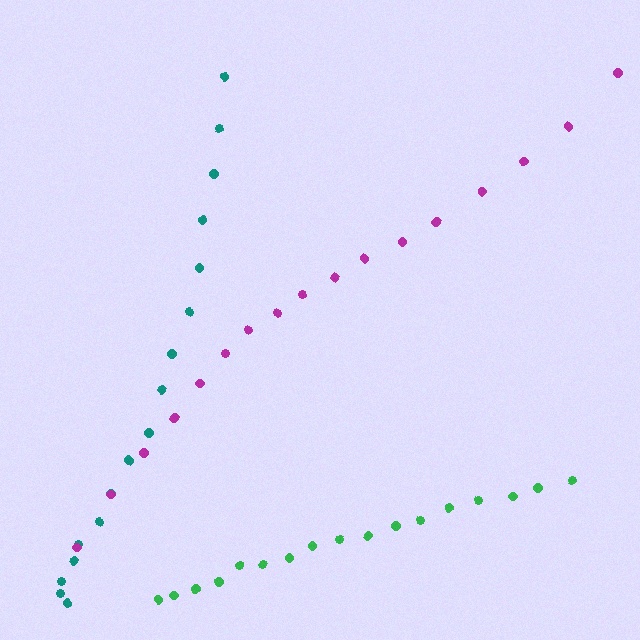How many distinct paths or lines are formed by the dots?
There are 3 distinct paths.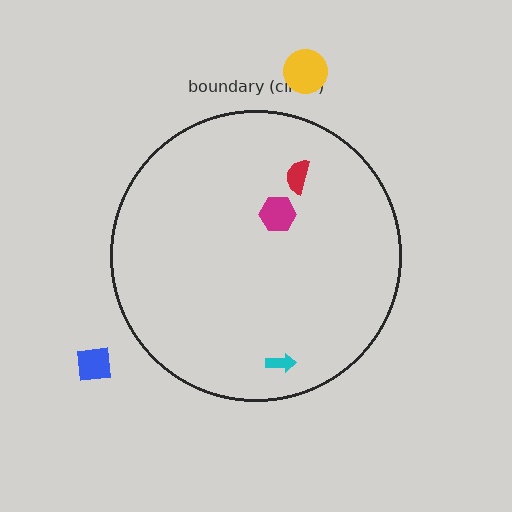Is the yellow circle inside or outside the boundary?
Outside.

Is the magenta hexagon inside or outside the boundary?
Inside.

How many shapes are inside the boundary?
3 inside, 2 outside.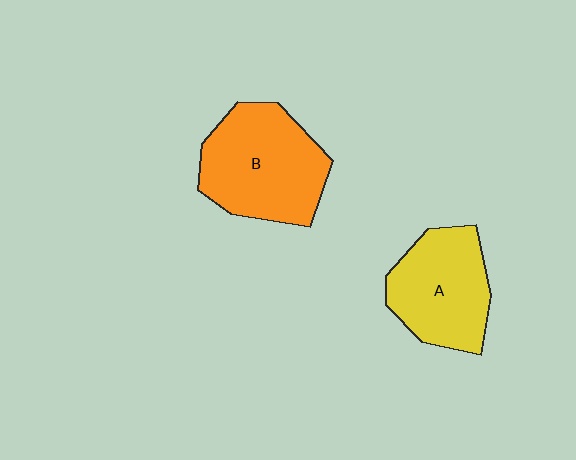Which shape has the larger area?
Shape B (orange).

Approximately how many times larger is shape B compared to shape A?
Approximately 1.2 times.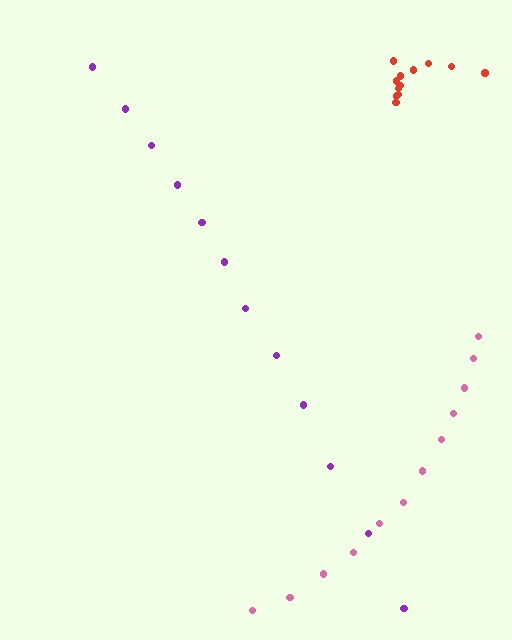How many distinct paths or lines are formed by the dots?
There are 3 distinct paths.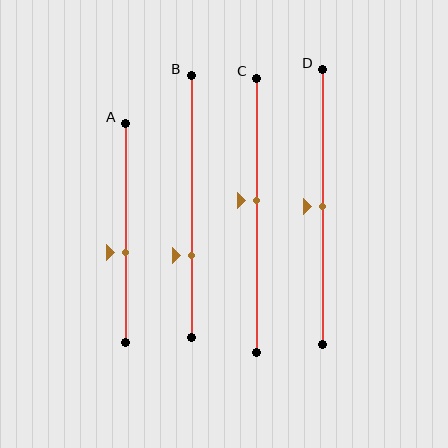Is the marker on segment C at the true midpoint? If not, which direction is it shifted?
No, the marker on segment C is shifted upward by about 5% of the segment length.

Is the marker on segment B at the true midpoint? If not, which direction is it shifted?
No, the marker on segment B is shifted downward by about 19% of the segment length.